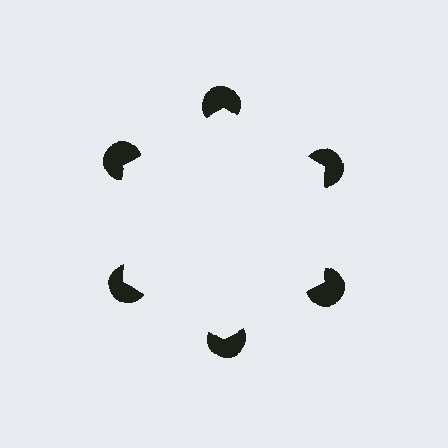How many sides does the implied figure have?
6 sides.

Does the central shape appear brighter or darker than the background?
It typically appears slightly brighter than the background, even though no actual brightness change is drawn.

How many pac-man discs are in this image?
There are 6 — one at each vertex of the illusory hexagon.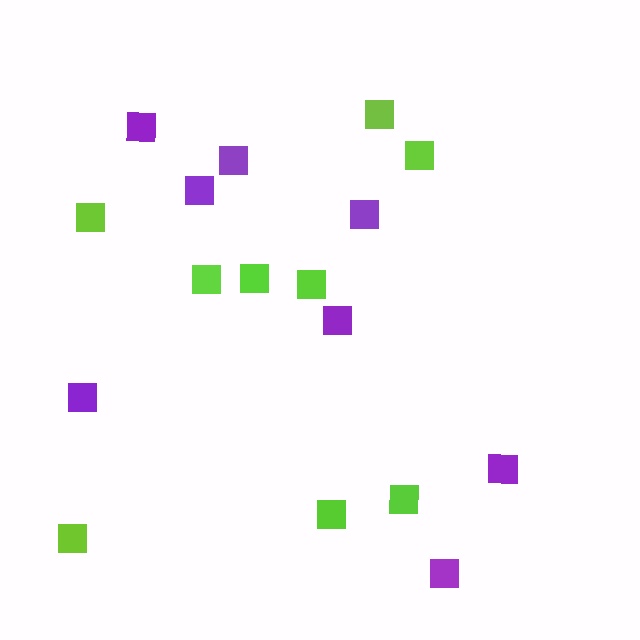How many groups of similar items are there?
There are 2 groups: one group of purple squares (8) and one group of lime squares (9).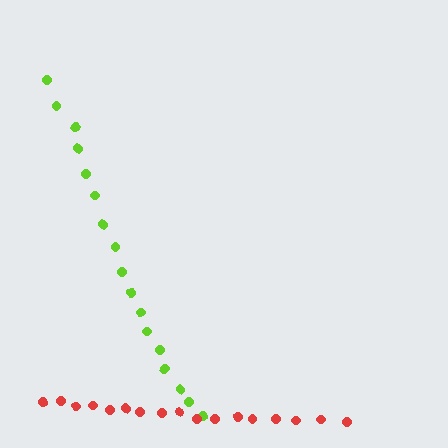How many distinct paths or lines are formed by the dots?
There are 2 distinct paths.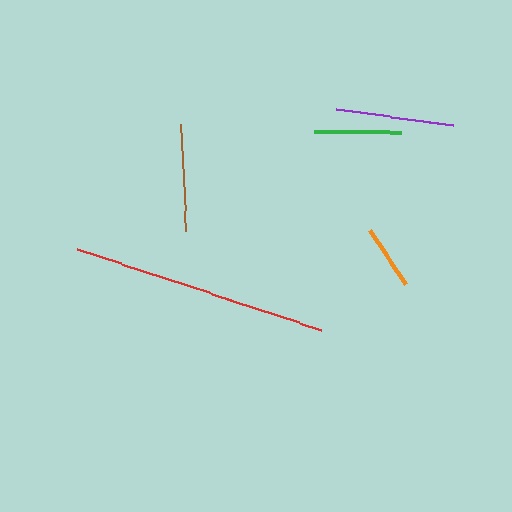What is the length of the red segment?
The red segment is approximately 257 pixels long.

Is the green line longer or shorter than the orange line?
The green line is longer than the orange line.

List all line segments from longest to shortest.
From longest to shortest: red, purple, brown, green, orange.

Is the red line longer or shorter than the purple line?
The red line is longer than the purple line.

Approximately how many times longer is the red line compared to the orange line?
The red line is approximately 4.0 times the length of the orange line.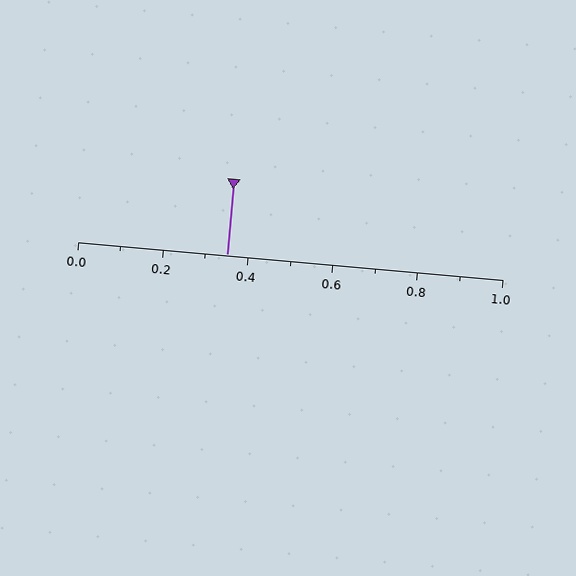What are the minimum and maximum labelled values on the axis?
The axis runs from 0.0 to 1.0.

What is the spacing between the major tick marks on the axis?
The major ticks are spaced 0.2 apart.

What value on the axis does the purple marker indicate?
The marker indicates approximately 0.35.